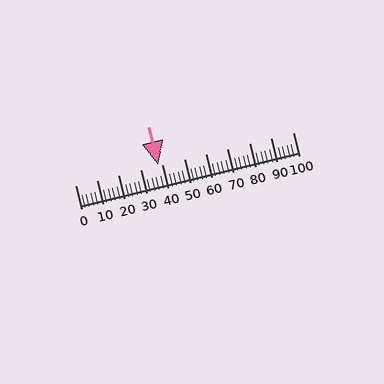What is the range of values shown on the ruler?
The ruler shows values from 0 to 100.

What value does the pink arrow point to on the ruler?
The pink arrow points to approximately 38.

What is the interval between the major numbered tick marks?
The major tick marks are spaced 10 units apart.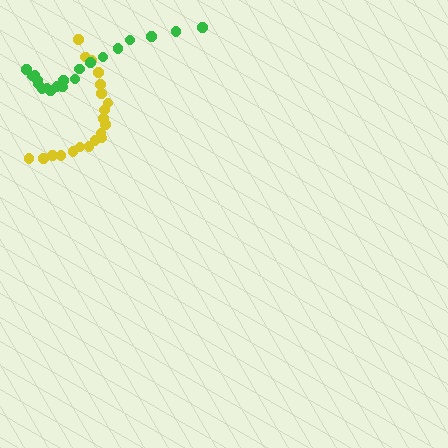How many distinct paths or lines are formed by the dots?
There are 2 distinct paths.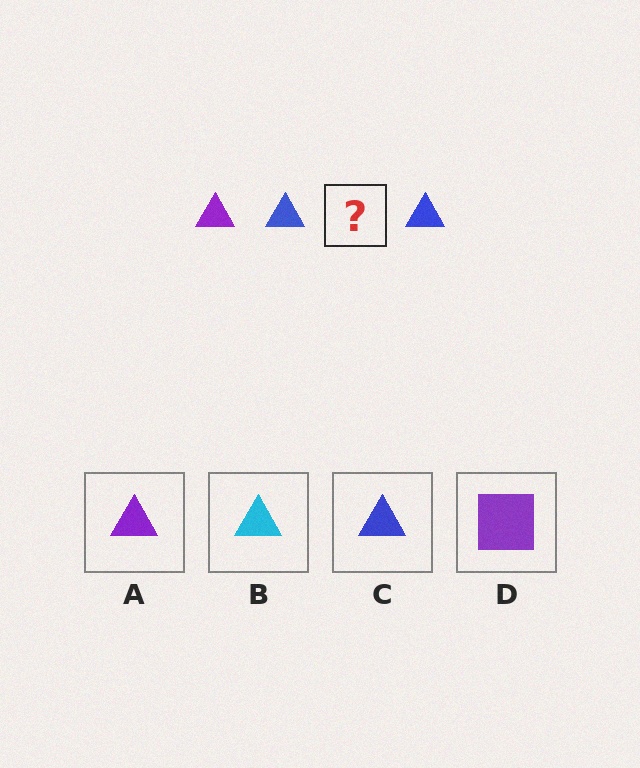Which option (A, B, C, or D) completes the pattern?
A.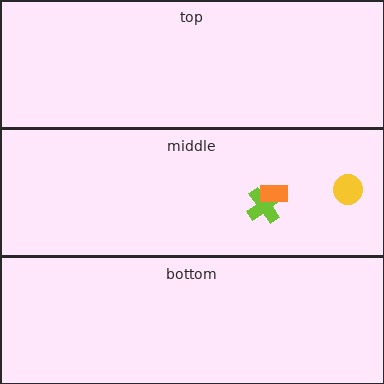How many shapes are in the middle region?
3.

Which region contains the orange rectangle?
The middle region.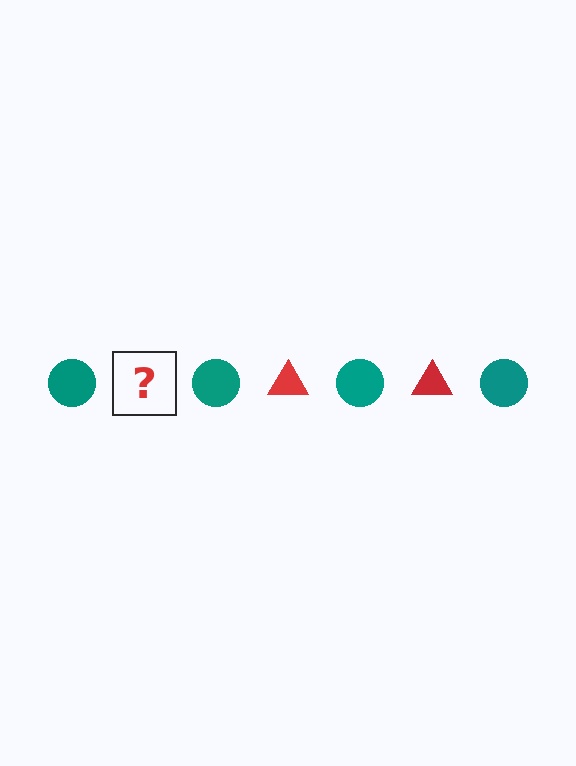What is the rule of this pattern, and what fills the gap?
The rule is that the pattern alternates between teal circle and red triangle. The gap should be filled with a red triangle.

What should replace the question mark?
The question mark should be replaced with a red triangle.